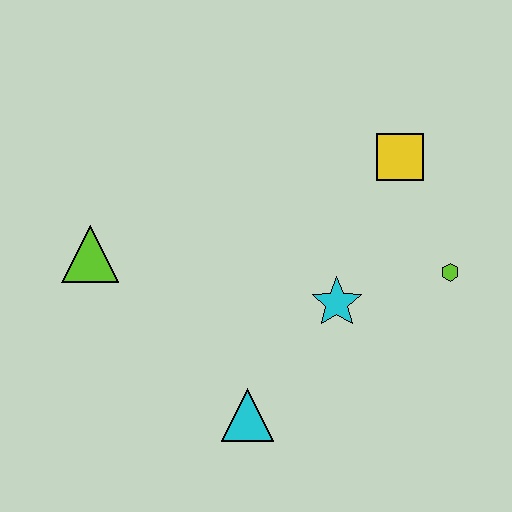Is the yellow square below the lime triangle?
No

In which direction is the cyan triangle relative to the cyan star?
The cyan triangle is below the cyan star.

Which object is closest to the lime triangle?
The cyan triangle is closest to the lime triangle.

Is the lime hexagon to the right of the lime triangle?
Yes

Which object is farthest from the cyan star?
The lime triangle is farthest from the cyan star.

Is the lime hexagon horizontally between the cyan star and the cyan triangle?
No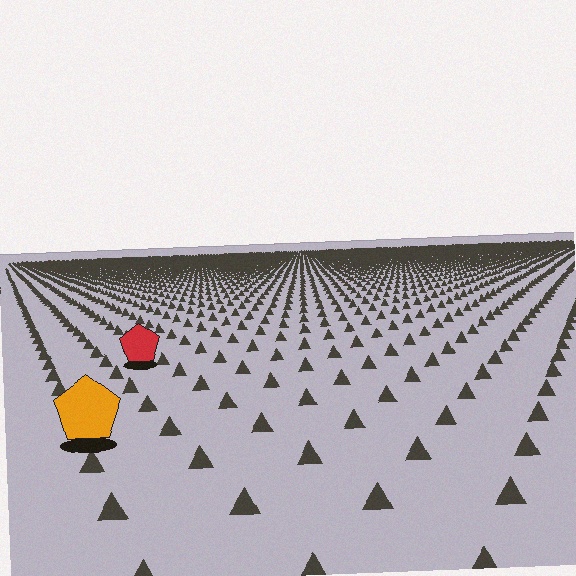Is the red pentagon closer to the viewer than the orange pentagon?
No. The orange pentagon is closer — you can tell from the texture gradient: the ground texture is coarser near it.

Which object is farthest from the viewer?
The red pentagon is farthest from the viewer. It appears smaller and the ground texture around it is denser.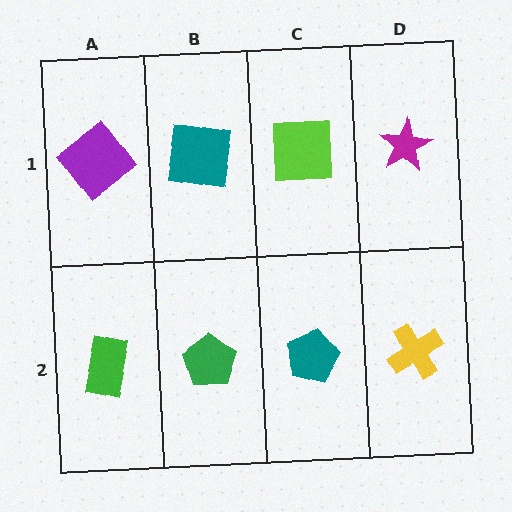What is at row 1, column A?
A purple diamond.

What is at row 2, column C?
A teal pentagon.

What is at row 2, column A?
A green rectangle.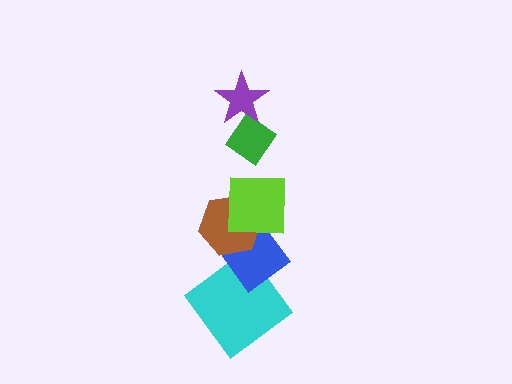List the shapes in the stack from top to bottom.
From top to bottom: the purple star, the green diamond, the lime square, the brown hexagon, the blue diamond, the cyan diamond.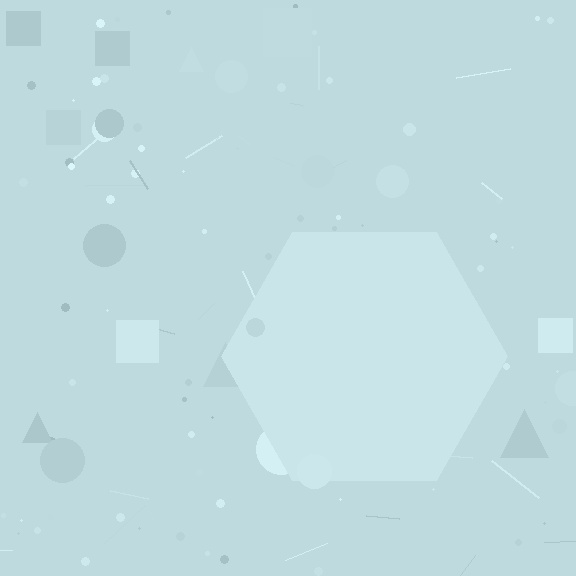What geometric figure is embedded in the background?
A hexagon is embedded in the background.